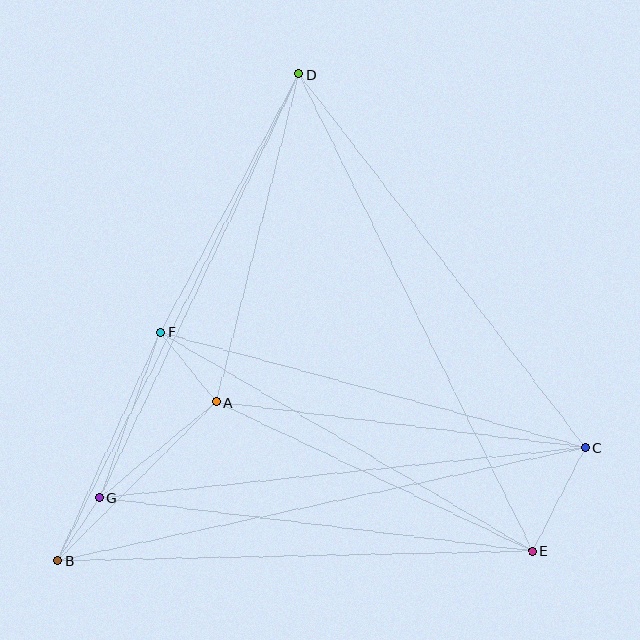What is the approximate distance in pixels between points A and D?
The distance between A and D is approximately 338 pixels.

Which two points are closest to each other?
Points B and G are closest to each other.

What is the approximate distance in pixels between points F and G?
The distance between F and G is approximately 176 pixels.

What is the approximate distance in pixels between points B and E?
The distance between B and E is approximately 475 pixels.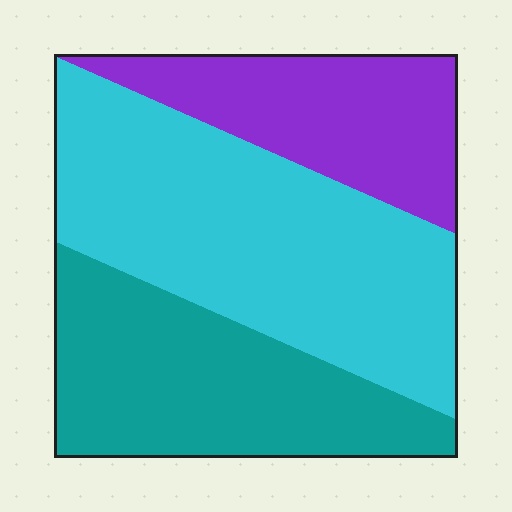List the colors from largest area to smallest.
From largest to smallest: cyan, teal, purple.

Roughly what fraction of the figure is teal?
Teal takes up about one third (1/3) of the figure.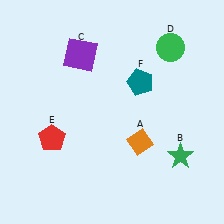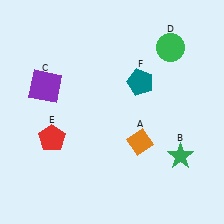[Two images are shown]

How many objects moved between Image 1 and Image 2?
1 object moved between the two images.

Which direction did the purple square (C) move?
The purple square (C) moved left.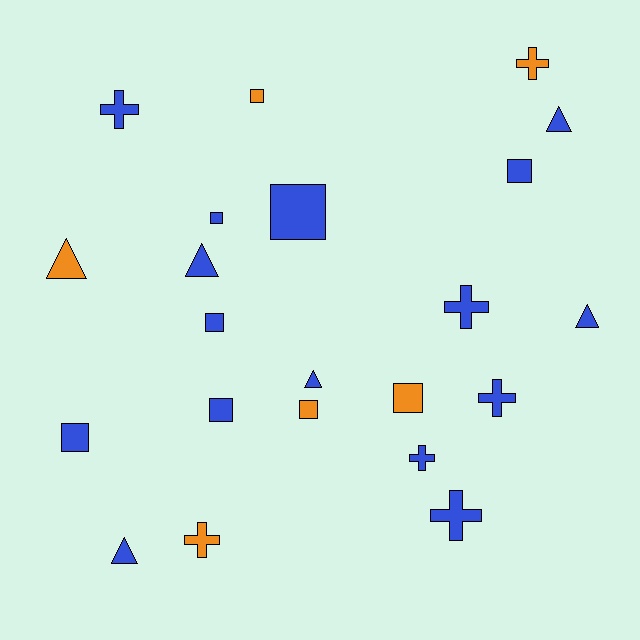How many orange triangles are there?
There is 1 orange triangle.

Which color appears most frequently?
Blue, with 16 objects.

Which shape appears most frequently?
Square, with 9 objects.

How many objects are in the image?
There are 22 objects.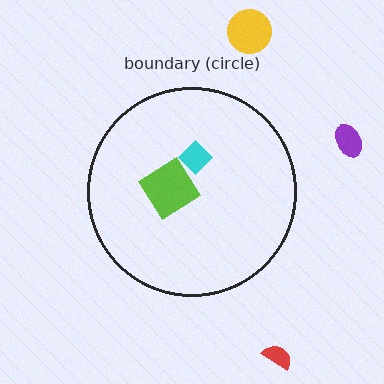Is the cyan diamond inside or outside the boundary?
Inside.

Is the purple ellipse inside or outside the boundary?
Outside.